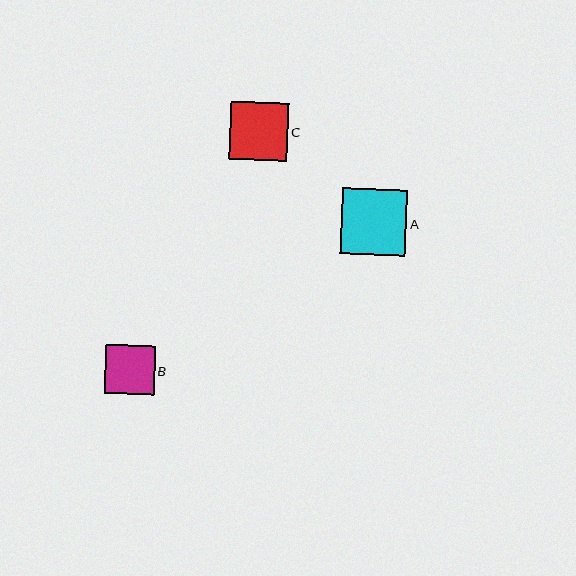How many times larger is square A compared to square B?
Square A is approximately 1.3 times the size of square B.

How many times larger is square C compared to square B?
Square C is approximately 1.2 times the size of square B.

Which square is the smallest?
Square B is the smallest with a size of approximately 50 pixels.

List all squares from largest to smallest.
From largest to smallest: A, C, B.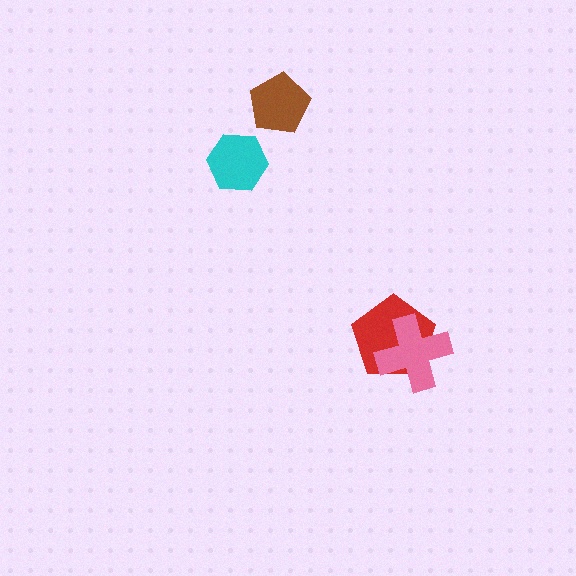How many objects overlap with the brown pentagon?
0 objects overlap with the brown pentagon.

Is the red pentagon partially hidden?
Yes, it is partially covered by another shape.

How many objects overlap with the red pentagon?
1 object overlaps with the red pentagon.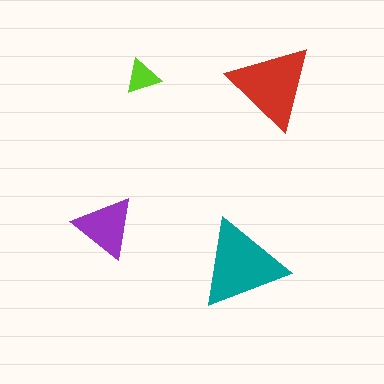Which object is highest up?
The lime triangle is topmost.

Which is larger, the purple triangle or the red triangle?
The red one.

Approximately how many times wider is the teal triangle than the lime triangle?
About 2.5 times wider.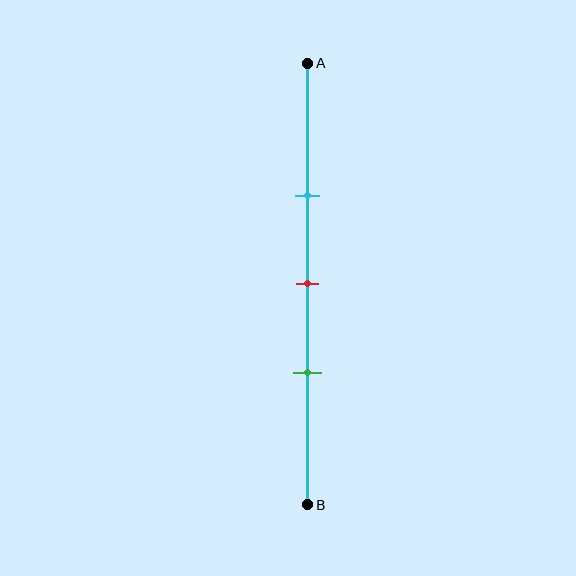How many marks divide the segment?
There are 3 marks dividing the segment.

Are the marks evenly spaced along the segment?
Yes, the marks are approximately evenly spaced.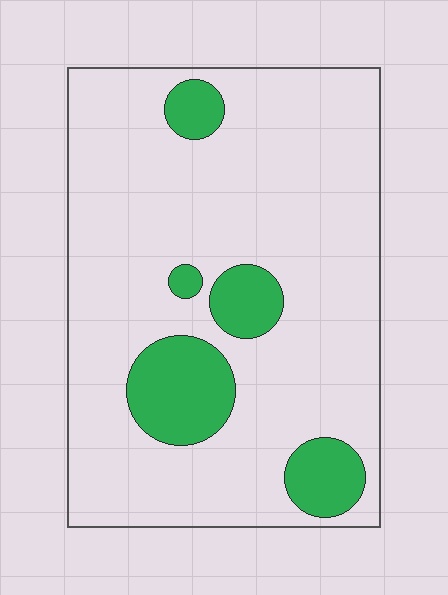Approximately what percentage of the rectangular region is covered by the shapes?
Approximately 15%.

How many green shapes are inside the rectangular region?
5.